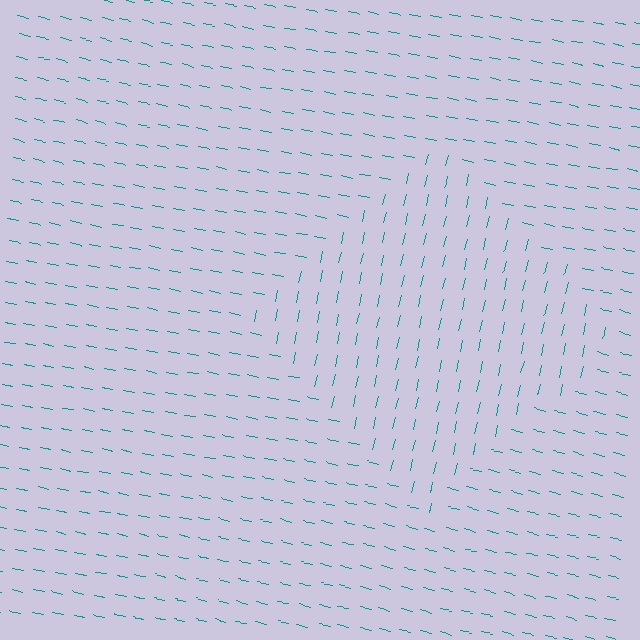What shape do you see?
I see a diamond.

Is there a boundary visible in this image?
Yes, there is a texture boundary formed by a change in line orientation.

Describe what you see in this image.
The image is filled with small teal line segments. A diamond region in the image has lines oriented differently from the surrounding lines, creating a visible texture boundary.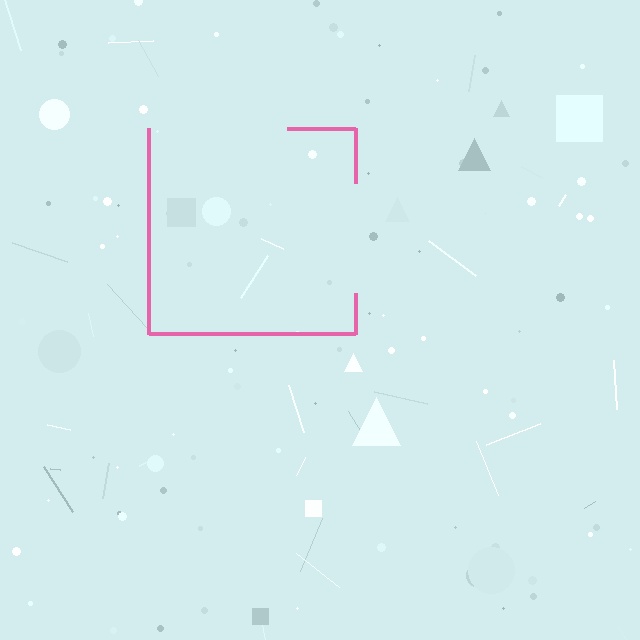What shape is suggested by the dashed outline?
The dashed outline suggests a square.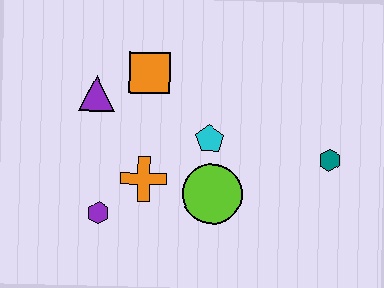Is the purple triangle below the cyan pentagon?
No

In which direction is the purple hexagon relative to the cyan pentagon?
The purple hexagon is to the left of the cyan pentagon.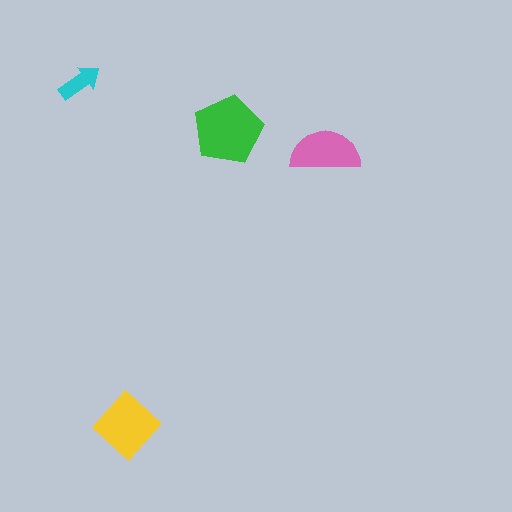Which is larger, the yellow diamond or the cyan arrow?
The yellow diamond.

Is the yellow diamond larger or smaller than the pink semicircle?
Larger.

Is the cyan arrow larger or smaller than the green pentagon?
Smaller.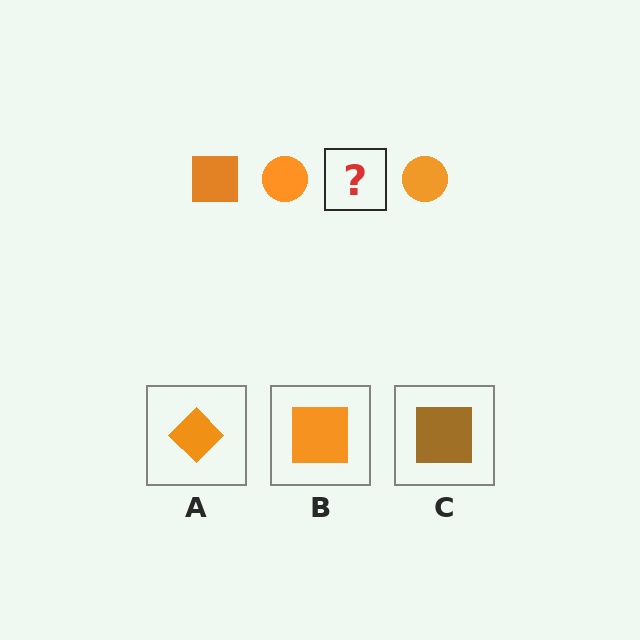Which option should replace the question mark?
Option B.